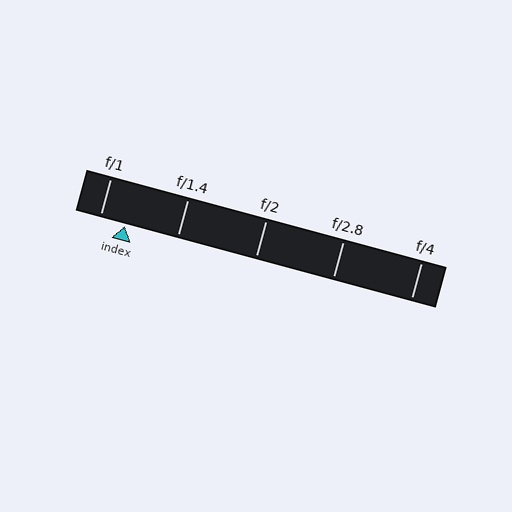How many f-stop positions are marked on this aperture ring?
There are 5 f-stop positions marked.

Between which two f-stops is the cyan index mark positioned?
The index mark is between f/1 and f/1.4.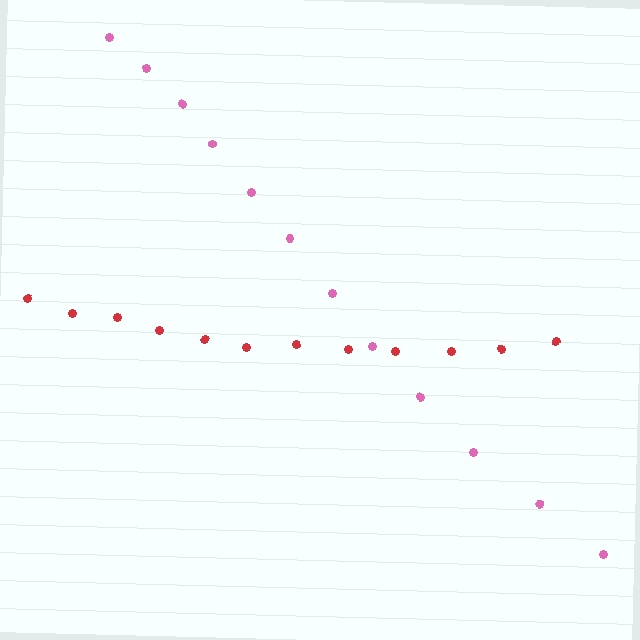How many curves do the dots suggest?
There are 2 distinct paths.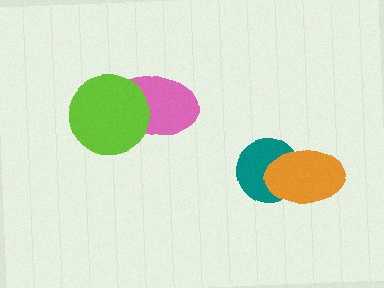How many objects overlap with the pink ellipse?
1 object overlaps with the pink ellipse.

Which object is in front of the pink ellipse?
The lime circle is in front of the pink ellipse.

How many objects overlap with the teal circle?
1 object overlaps with the teal circle.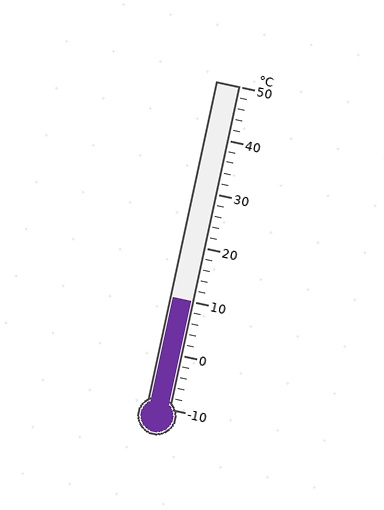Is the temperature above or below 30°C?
The temperature is below 30°C.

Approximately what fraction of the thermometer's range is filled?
The thermometer is filled to approximately 35% of its range.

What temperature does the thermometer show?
The thermometer shows approximately 10°C.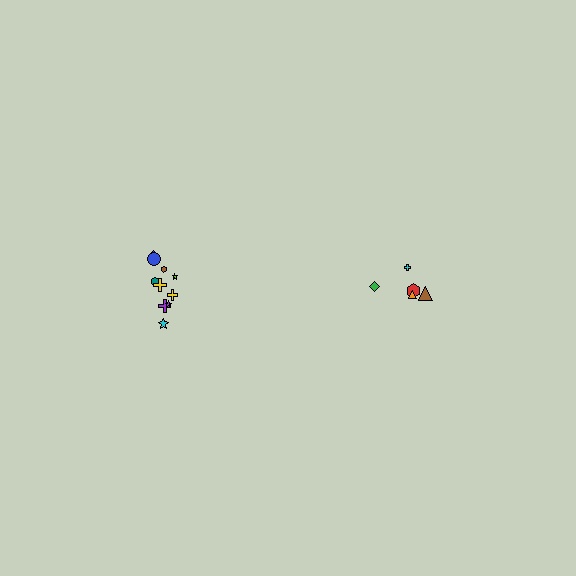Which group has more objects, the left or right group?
The left group.